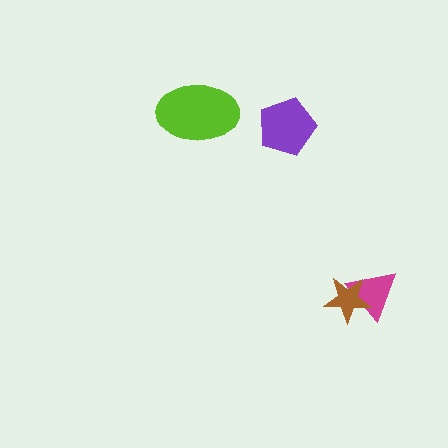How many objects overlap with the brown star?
1 object overlaps with the brown star.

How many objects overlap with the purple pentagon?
0 objects overlap with the purple pentagon.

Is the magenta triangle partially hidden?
Yes, it is partially covered by another shape.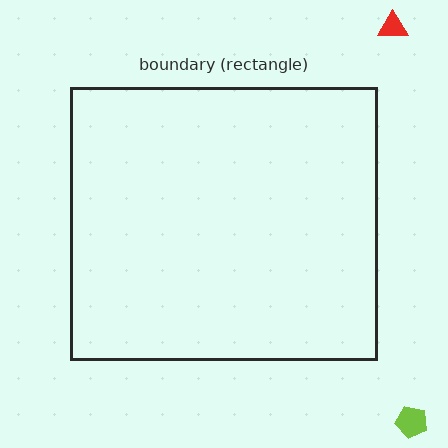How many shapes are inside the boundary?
0 inside, 2 outside.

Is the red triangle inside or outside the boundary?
Outside.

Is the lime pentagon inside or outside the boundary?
Outside.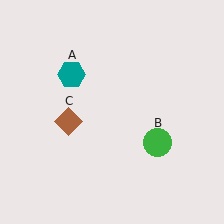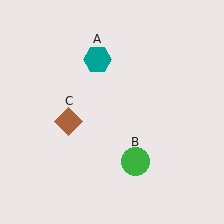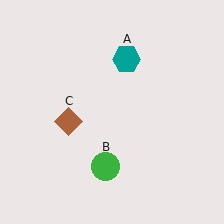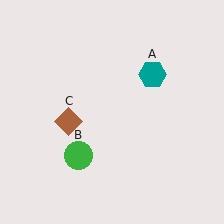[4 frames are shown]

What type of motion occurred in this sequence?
The teal hexagon (object A), green circle (object B) rotated clockwise around the center of the scene.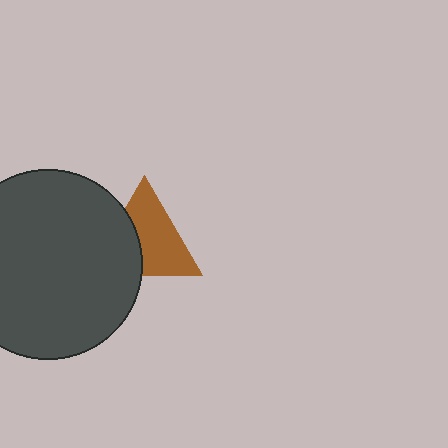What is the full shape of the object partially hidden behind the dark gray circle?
The partially hidden object is a brown triangle.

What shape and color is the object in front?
The object in front is a dark gray circle.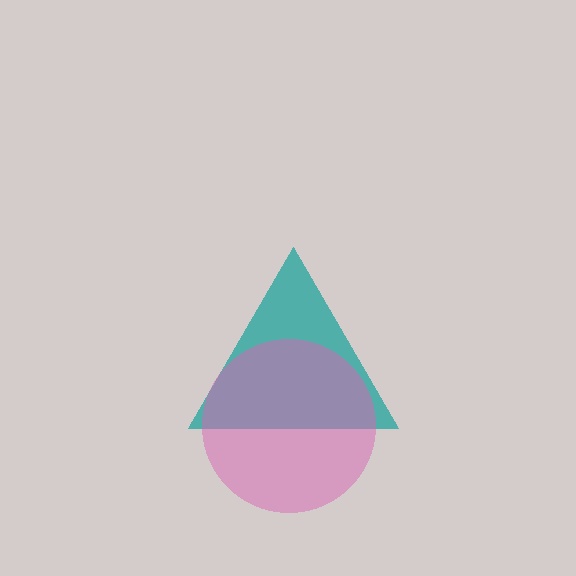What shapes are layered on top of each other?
The layered shapes are: a teal triangle, a pink circle.